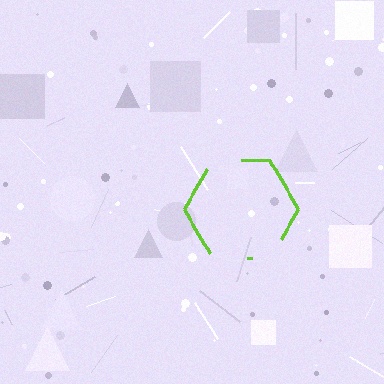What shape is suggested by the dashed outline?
The dashed outline suggests a hexagon.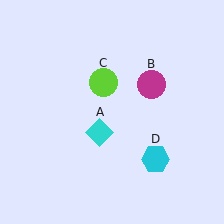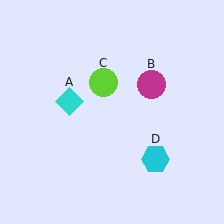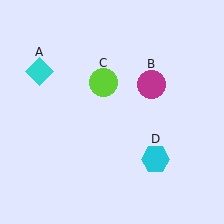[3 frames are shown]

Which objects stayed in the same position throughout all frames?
Magenta circle (object B) and lime circle (object C) and cyan hexagon (object D) remained stationary.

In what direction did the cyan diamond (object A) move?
The cyan diamond (object A) moved up and to the left.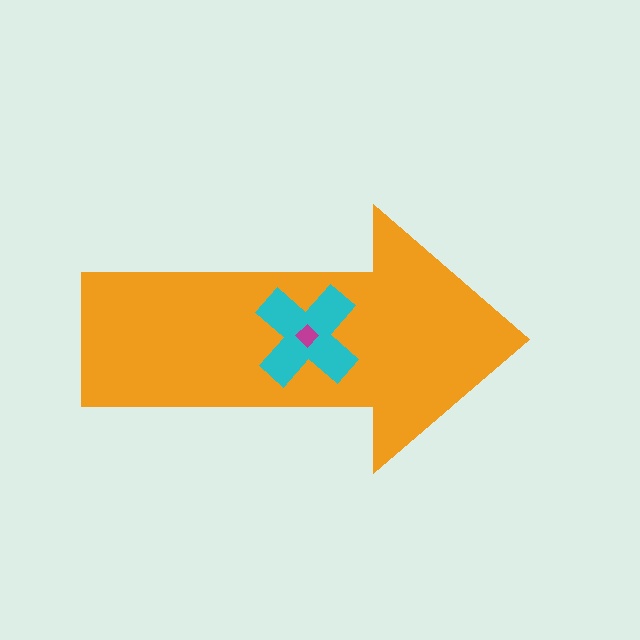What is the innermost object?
The magenta diamond.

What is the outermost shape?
The orange arrow.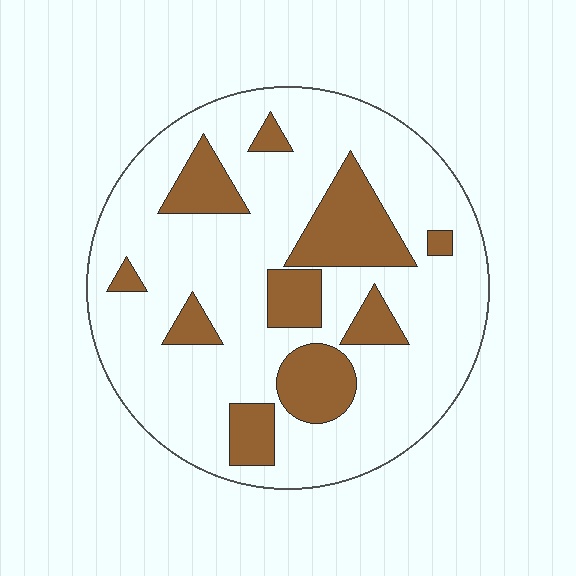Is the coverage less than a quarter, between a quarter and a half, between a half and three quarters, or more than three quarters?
Less than a quarter.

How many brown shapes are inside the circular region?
10.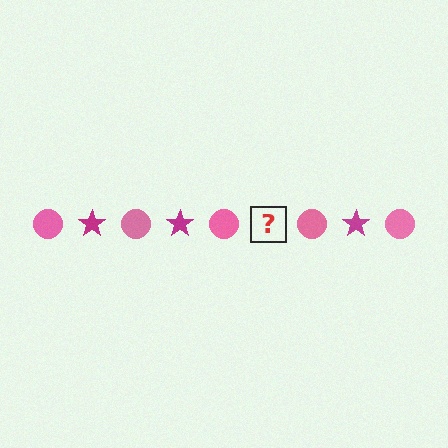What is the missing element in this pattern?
The missing element is a magenta star.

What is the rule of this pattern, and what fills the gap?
The rule is that the pattern alternates between pink circle and magenta star. The gap should be filled with a magenta star.